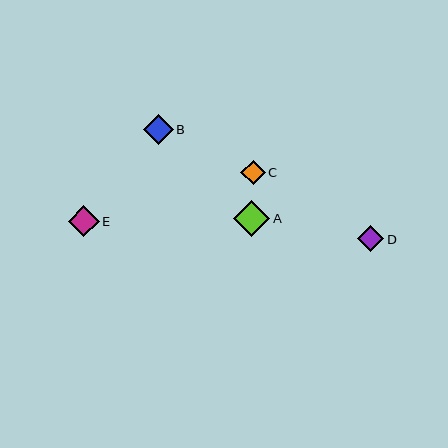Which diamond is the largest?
Diamond A is the largest with a size of approximately 36 pixels.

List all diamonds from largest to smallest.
From largest to smallest: A, E, B, D, C.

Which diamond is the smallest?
Diamond C is the smallest with a size of approximately 24 pixels.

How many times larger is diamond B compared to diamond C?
Diamond B is approximately 1.3 times the size of diamond C.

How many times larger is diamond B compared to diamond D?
Diamond B is approximately 1.2 times the size of diamond D.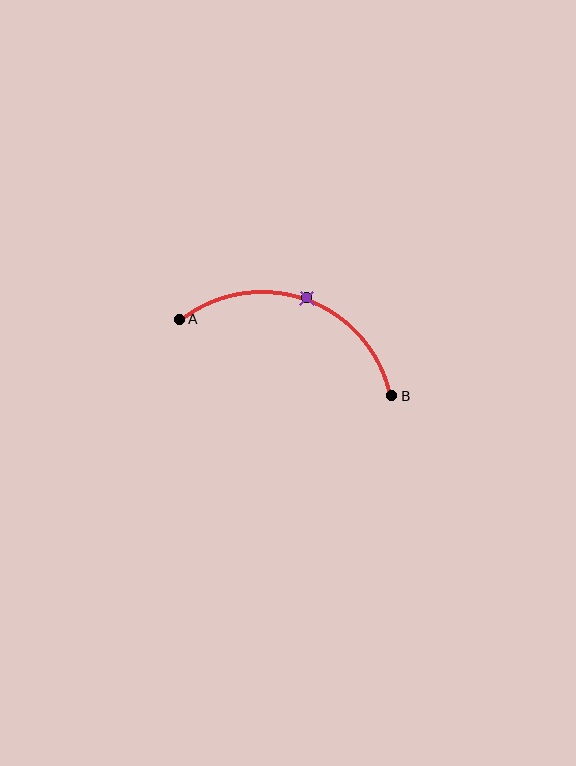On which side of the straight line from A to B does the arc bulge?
The arc bulges above the straight line connecting A and B.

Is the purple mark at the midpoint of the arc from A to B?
Yes. The purple mark lies on the arc at equal arc-length from both A and B — it is the arc midpoint.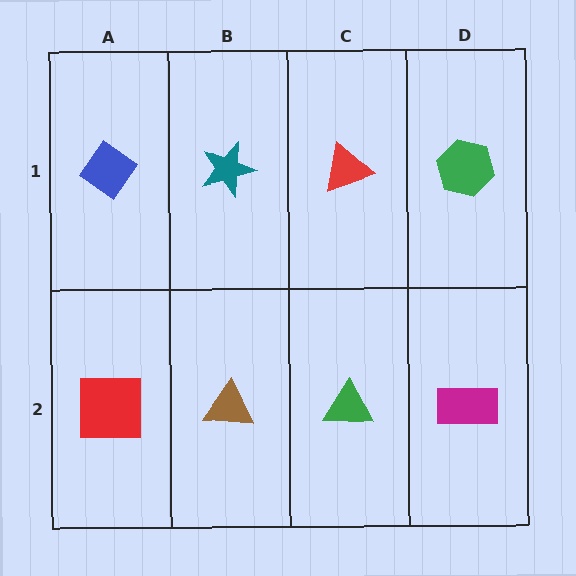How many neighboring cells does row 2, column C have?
3.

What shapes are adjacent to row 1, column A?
A red square (row 2, column A), a teal star (row 1, column B).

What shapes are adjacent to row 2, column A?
A blue diamond (row 1, column A), a brown triangle (row 2, column B).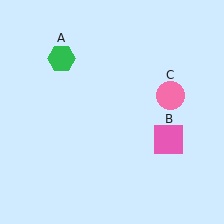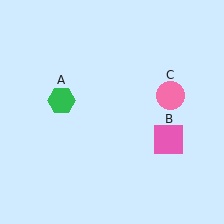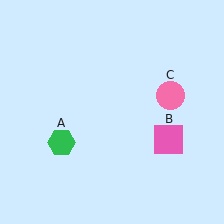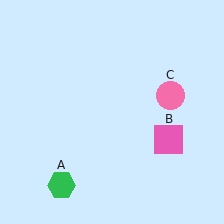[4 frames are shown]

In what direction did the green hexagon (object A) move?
The green hexagon (object A) moved down.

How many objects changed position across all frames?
1 object changed position: green hexagon (object A).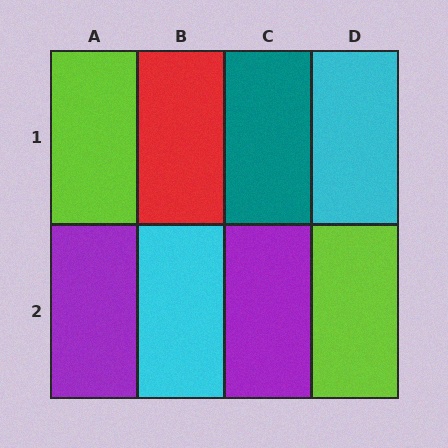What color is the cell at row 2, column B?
Cyan.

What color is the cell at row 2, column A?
Purple.